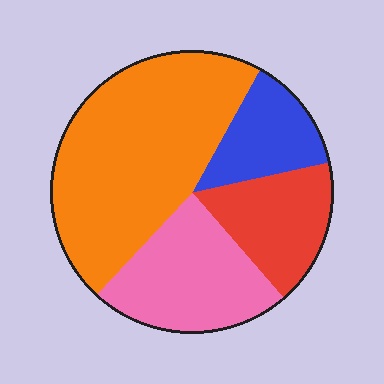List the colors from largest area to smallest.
From largest to smallest: orange, pink, red, blue.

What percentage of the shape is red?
Red covers around 15% of the shape.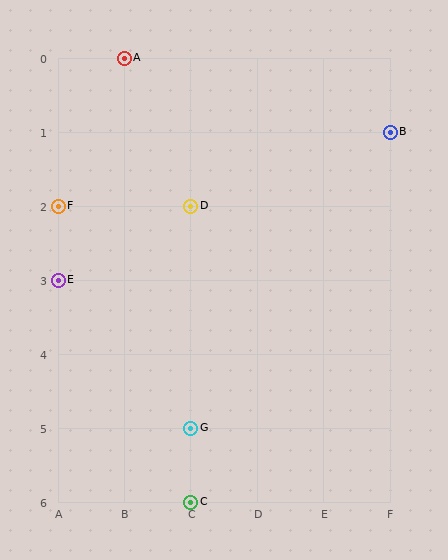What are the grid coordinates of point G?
Point G is at grid coordinates (C, 5).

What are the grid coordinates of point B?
Point B is at grid coordinates (F, 1).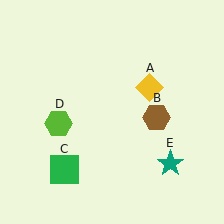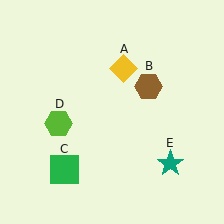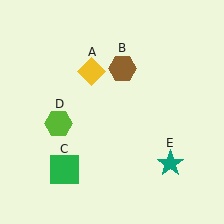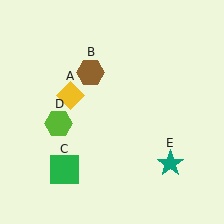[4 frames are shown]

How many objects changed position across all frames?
2 objects changed position: yellow diamond (object A), brown hexagon (object B).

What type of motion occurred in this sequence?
The yellow diamond (object A), brown hexagon (object B) rotated counterclockwise around the center of the scene.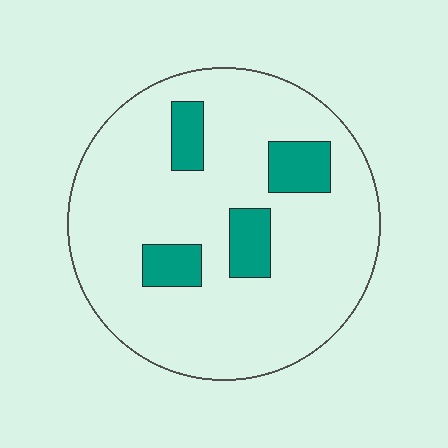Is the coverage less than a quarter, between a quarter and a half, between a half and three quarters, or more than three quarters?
Less than a quarter.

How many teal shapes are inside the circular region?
4.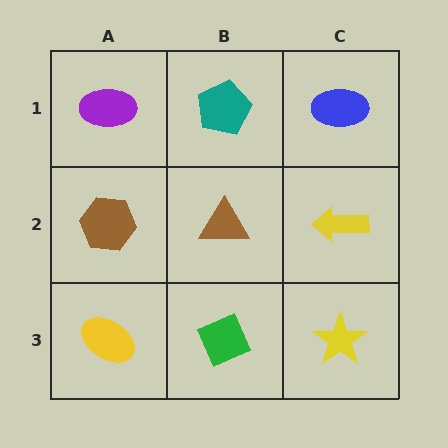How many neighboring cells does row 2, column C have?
3.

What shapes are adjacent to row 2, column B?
A teal pentagon (row 1, column B), a green diamond (row 3, column B), a brown hexagon (row 2, column A), a yellow arrow (row 2, column C).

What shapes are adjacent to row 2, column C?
A blue ellipse (row 1, column C), a yellow star (row 3, column C), a brown triangle (row 2, column B).